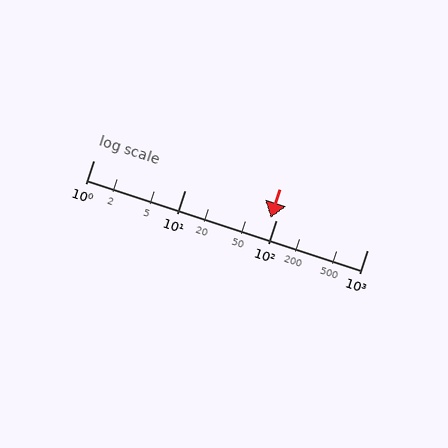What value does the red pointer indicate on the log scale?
The pointer indicates approximately 88.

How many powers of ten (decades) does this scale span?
The scale spans 3 decades, from 1 to 1000.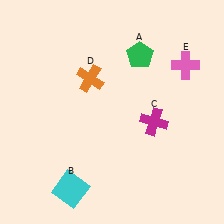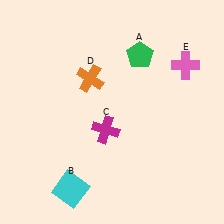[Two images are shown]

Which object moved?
The magenta cross (C) moved left.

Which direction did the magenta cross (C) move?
The magenta cross (C) moved left.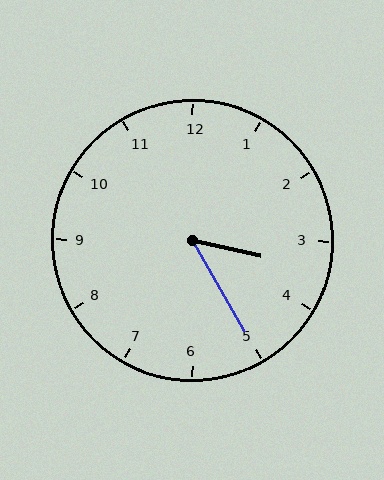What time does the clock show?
3:25.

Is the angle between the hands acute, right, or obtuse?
It is acute.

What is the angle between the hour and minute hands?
Approximately 48 degrees.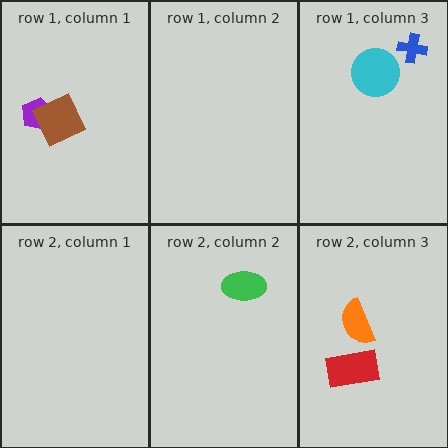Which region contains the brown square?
The row 1, column 1 region.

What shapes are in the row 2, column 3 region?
The red rectangle, the orange semicircle.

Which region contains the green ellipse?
The row 2, column 2 region.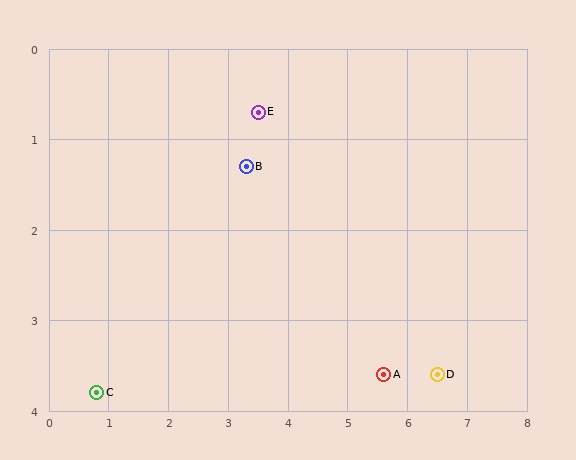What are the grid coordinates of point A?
Point A is at approximately (5.6, 3.6).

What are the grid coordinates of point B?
Point B is at approximately (3.3, 1.3).